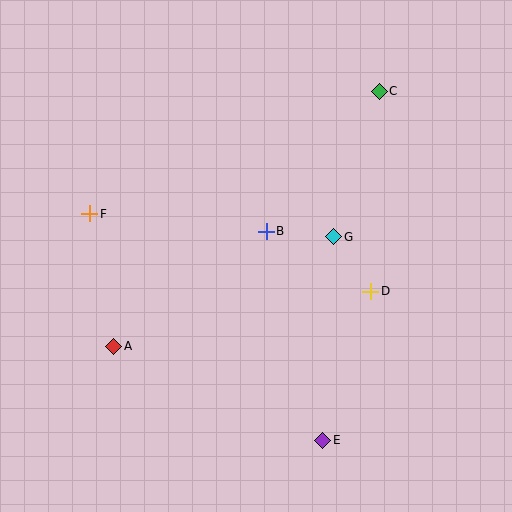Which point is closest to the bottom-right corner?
Point E is closest to the bottom-right corner.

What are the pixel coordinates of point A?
Point A is at (114, 346).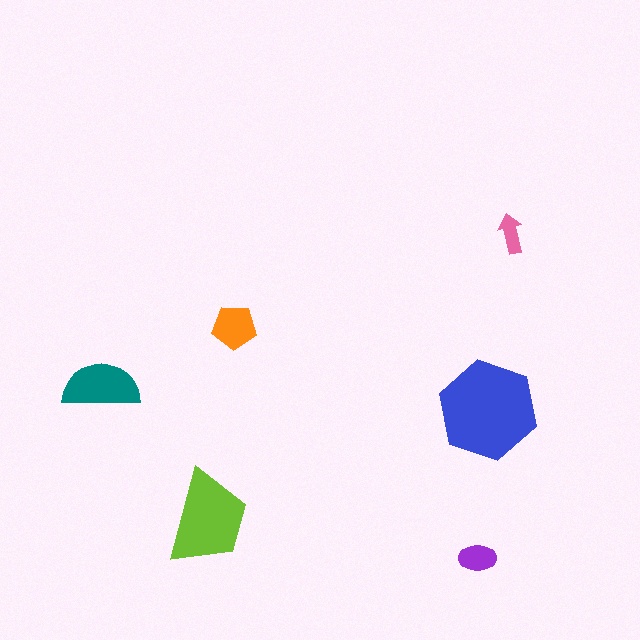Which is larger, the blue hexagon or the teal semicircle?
The blue hexagon.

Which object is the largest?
The blue hexagon.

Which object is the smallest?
The pink arrow.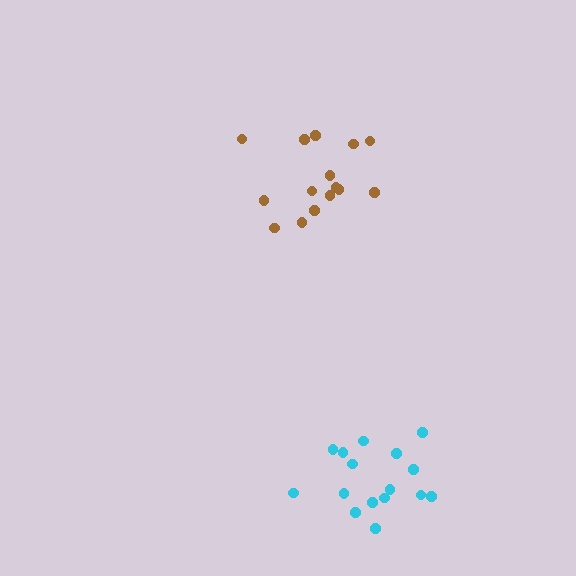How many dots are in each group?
Group 1: 16 dots, Group 2: 15 dots (31 total).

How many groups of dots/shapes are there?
There are 2 groups.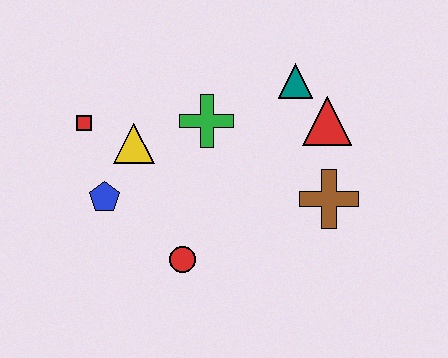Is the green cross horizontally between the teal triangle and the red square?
Yes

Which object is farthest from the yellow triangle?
The brown cross is farthest from the yellow triangle.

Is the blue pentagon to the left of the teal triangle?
Yes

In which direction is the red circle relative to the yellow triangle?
The red circle is below the yellow triangle.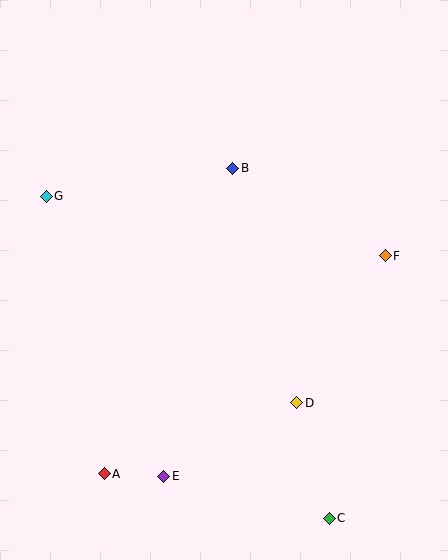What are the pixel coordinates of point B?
Point B is at (233, 168).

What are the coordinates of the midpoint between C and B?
The midpoint between C and B is at (281, 343).